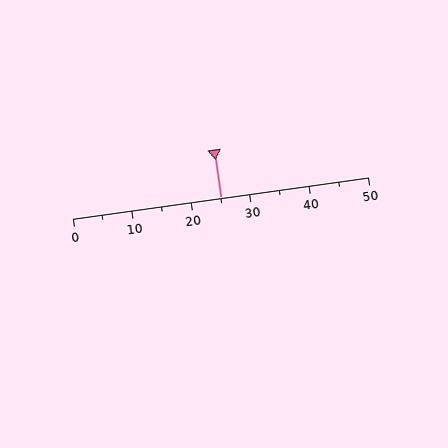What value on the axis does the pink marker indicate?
The marker indicates approximately 25.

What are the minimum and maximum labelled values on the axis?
The axis runs from 0 to 50.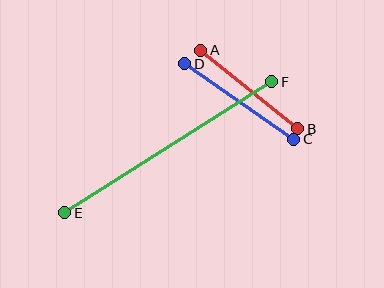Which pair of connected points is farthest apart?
Points E and F are farthest apart.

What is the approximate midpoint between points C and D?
The midpoint is at approximately (239, 102) pixels.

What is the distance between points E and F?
The distance is approximately 245 pixels.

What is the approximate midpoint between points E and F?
The midpoint is at approximately (168, 147) pixels.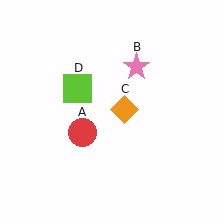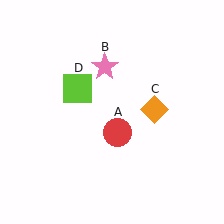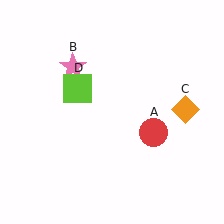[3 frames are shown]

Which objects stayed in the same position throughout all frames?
Lime square (object D) remained stationary.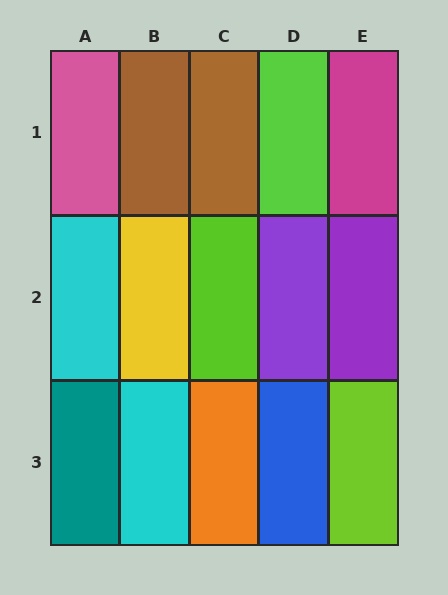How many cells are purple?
2 cells are purple.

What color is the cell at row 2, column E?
Purple.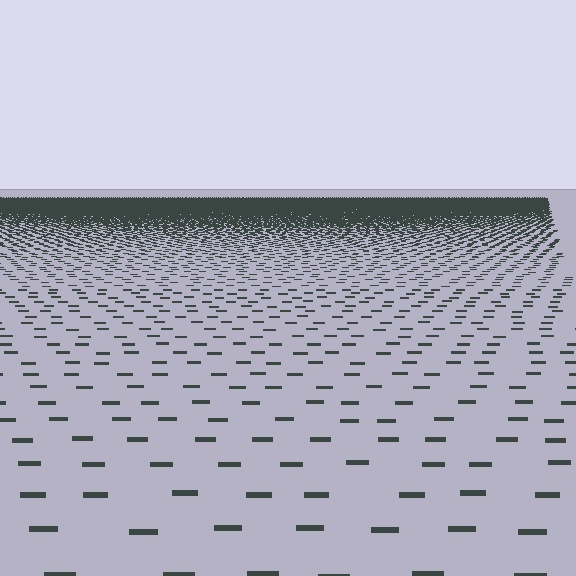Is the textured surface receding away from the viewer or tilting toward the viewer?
The surface is receding away from the viewer. Texture elements get smaller and denser toward the top.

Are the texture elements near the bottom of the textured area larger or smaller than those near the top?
Larger. Near the bottom, elements are closer to the viewer and appear at a bigger on-screen size.